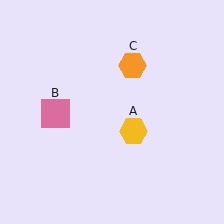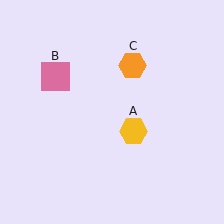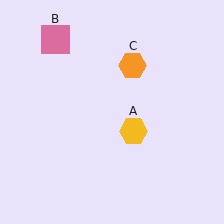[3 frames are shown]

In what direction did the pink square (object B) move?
The pink square (object B) moved up.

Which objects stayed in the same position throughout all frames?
Yellow hexagon (object A) and orange hexagon (object C) remained stationary.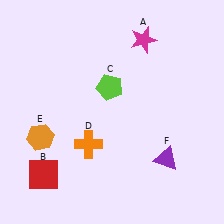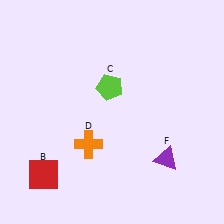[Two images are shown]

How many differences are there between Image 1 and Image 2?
There are 2 differences between the two images.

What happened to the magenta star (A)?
The magenta star (A) was removed in Image 2. It was in the top-right area of Image 1.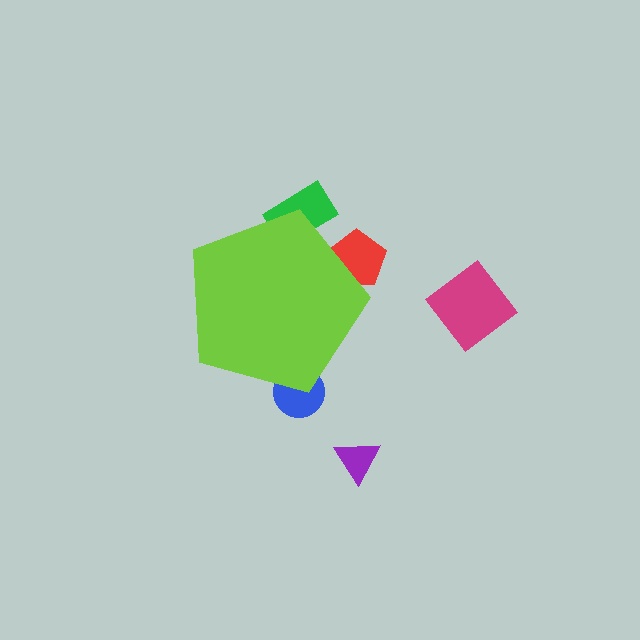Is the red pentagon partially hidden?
Yes, the red pentagon is partially hidden behind the lime pentagon.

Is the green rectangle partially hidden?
Yes, the green rectangle is partially hidden behind the lime pentagon.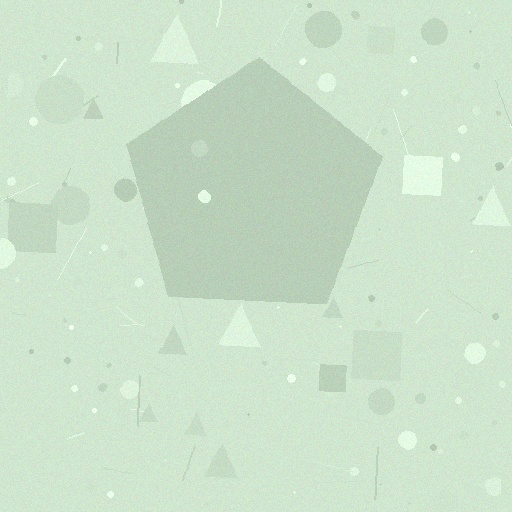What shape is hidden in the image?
A pentagon is hidden in the image.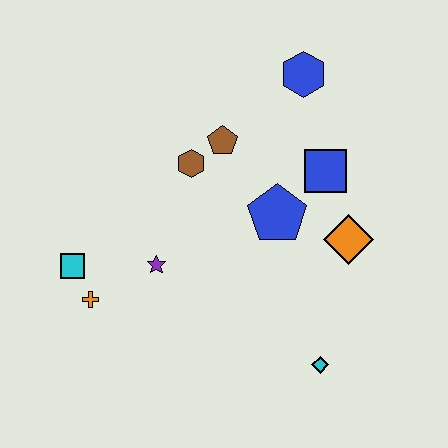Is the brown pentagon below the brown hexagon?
No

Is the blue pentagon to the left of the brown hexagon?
No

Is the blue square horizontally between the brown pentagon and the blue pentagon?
No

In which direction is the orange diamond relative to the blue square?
The orange diamond is below the blue square.